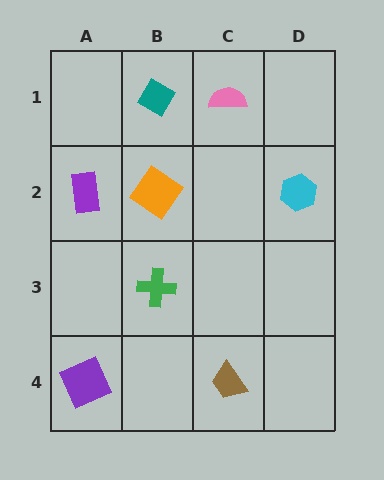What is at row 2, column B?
An orange diamond.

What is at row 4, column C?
A brown trapezoid.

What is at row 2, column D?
A cyan hexagon.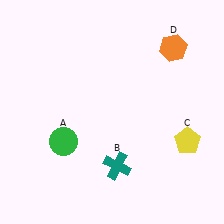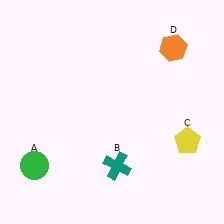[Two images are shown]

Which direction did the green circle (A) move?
The green circle (A) moved left.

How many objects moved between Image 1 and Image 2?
1 object moved between the two images.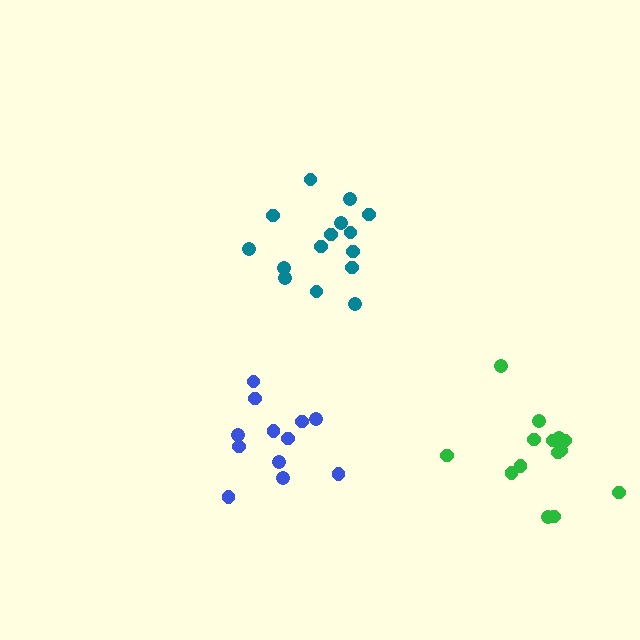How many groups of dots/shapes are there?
There are 3 groups.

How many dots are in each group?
Group 1: 12 dots, Group 2: 15 dots, Group 3: 14 dots (41 total).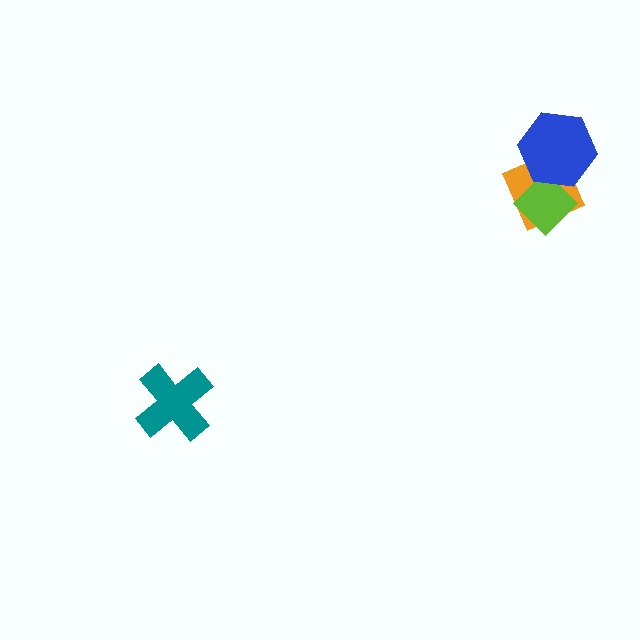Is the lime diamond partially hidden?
Yes, it is partially covered by another shape.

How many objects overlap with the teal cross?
0 objects overlap with the teal cross.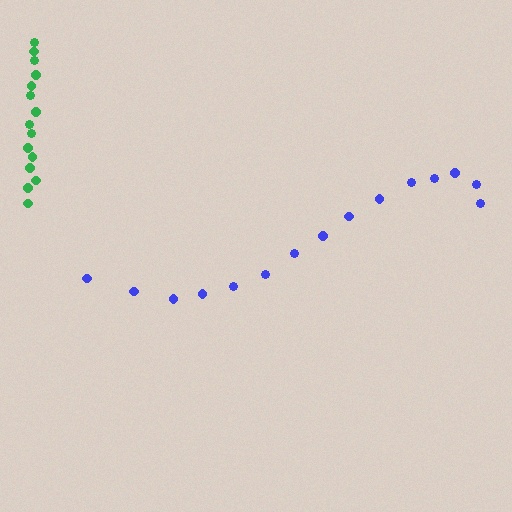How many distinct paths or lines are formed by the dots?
There are 2 distinct paths.